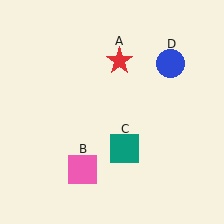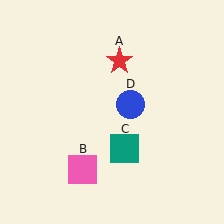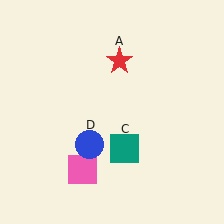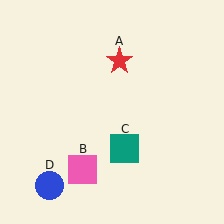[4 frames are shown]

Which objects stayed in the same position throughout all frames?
Red star (object A) and pink square (object B) and teal square (object C) remained stationary.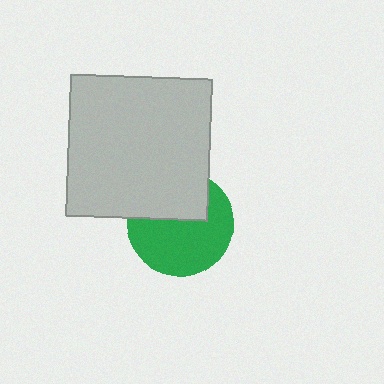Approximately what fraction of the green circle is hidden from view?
Roughly 39% of the green circle is hidden behind the light gray square.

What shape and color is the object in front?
The object in front is a light gray square.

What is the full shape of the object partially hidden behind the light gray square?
The partially hidden object is a green circle.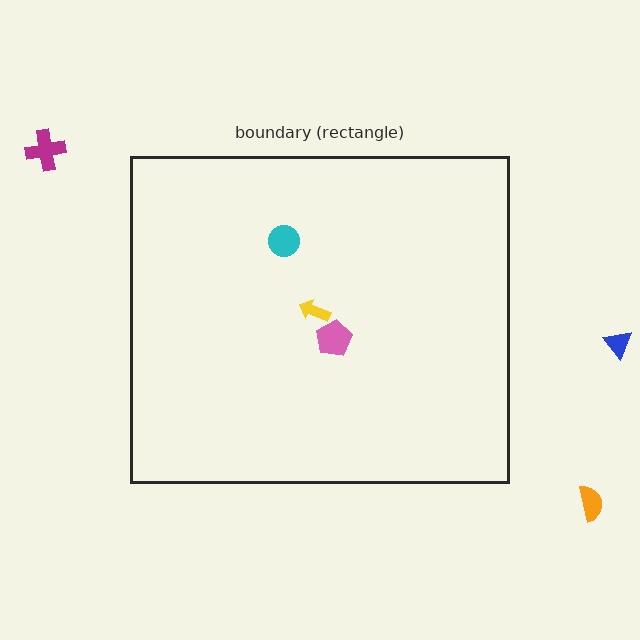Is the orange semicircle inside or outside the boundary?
Outside.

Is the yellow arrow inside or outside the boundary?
Inside.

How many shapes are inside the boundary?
3 inside, 3 outside.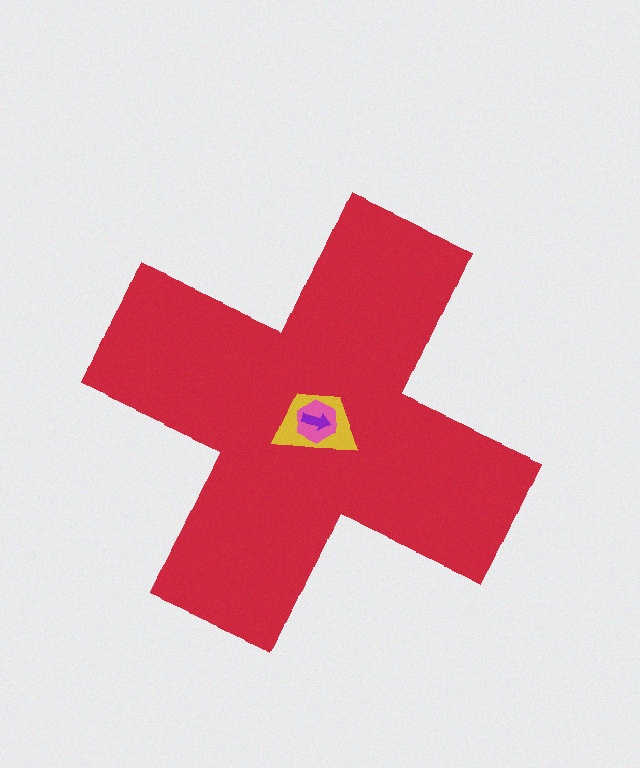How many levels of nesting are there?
4.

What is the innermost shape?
The purple arrow.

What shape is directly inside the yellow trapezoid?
The pink hexagon.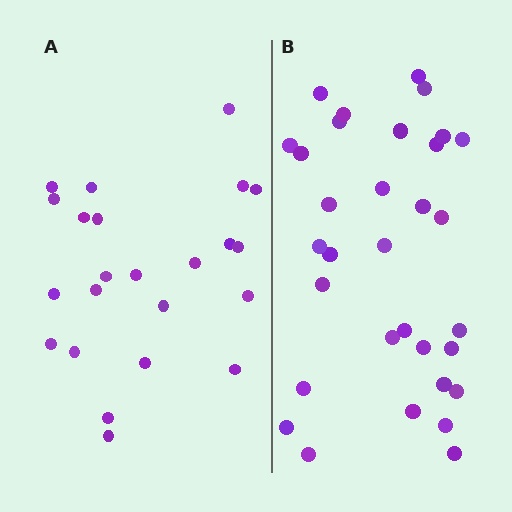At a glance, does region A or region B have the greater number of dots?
Region B (the right region) has more dots.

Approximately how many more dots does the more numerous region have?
Region B has roughly 8 or so more dots than region A.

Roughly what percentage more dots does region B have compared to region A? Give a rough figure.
About 40% more.